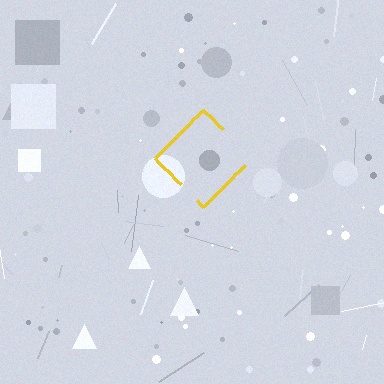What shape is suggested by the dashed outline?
The dashed outline suggests a diamond.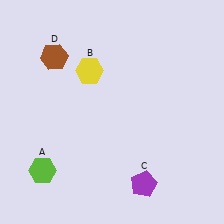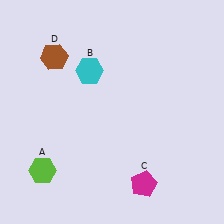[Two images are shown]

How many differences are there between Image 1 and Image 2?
There are 2 differences between the two images.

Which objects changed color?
B changed from yellow to cyan. C changed from purple to magenta.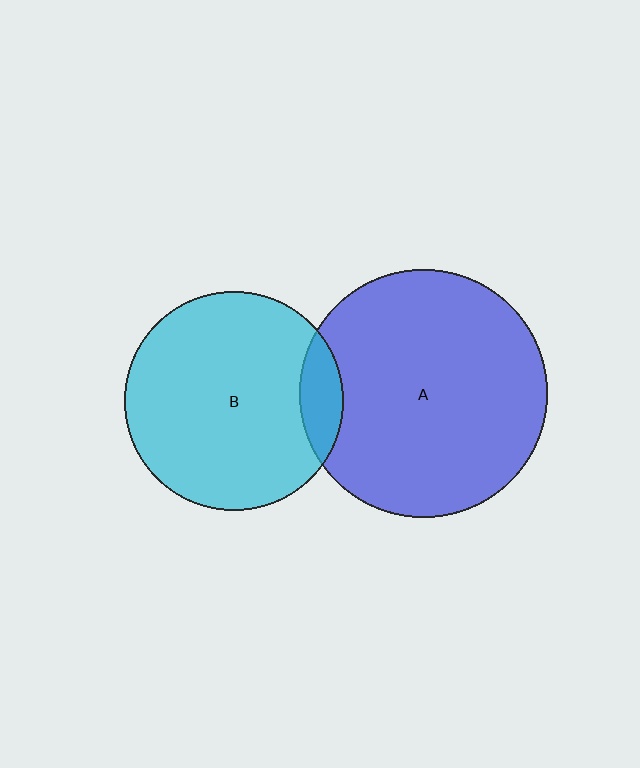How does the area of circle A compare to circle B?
Approximately 1.3 times.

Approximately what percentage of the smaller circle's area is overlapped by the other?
Approximately 10%.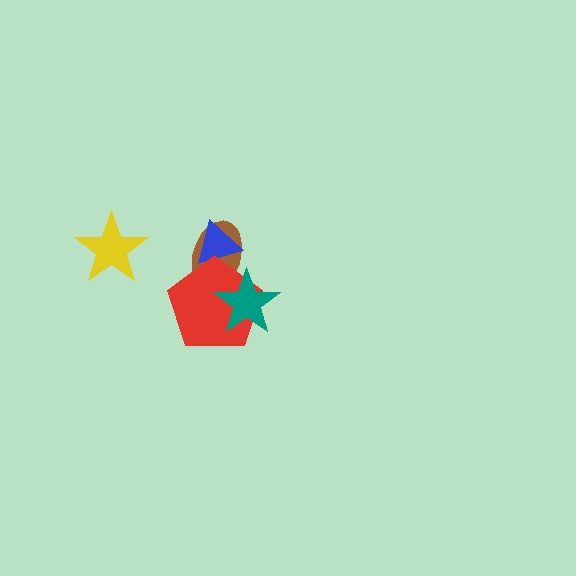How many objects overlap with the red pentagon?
3 objects overlap with the red pentagon.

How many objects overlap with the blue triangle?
2 objects overlap with the blue triangle.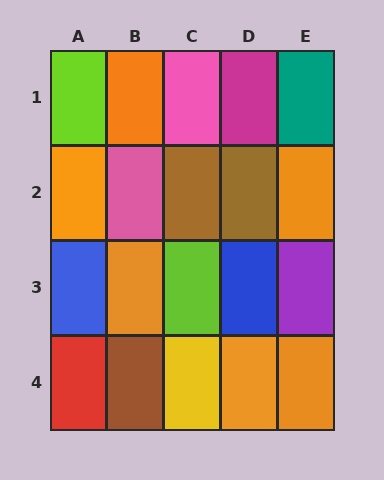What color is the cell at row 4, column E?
Orange.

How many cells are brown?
3 cells are brown.